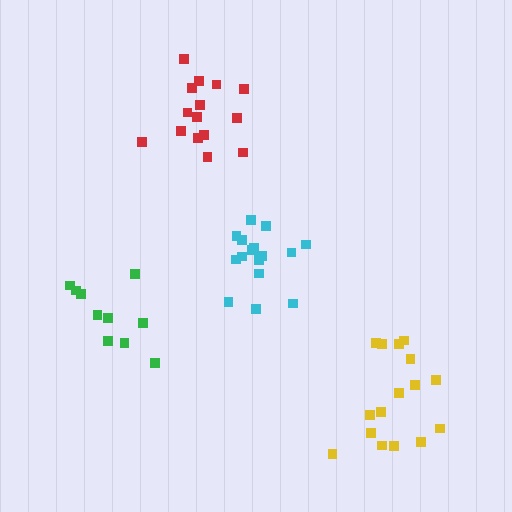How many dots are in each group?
Group 1: 10 dots, Group 2: 16 dots, Group 3: 16 dots, Group 4: 15 dots (57 total).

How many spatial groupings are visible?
There are 4 spatial groupings.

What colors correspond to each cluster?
The clusters are colored: green, cyan, yellow, red.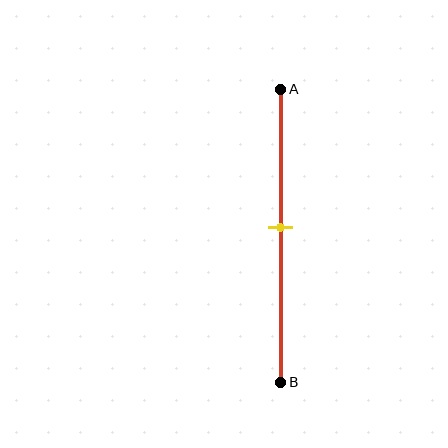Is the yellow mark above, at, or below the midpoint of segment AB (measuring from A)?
The yellow mark is approximately at the midpoint of segment AB.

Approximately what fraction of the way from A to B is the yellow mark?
The yellow mark is approximately 45% of the way from A to B.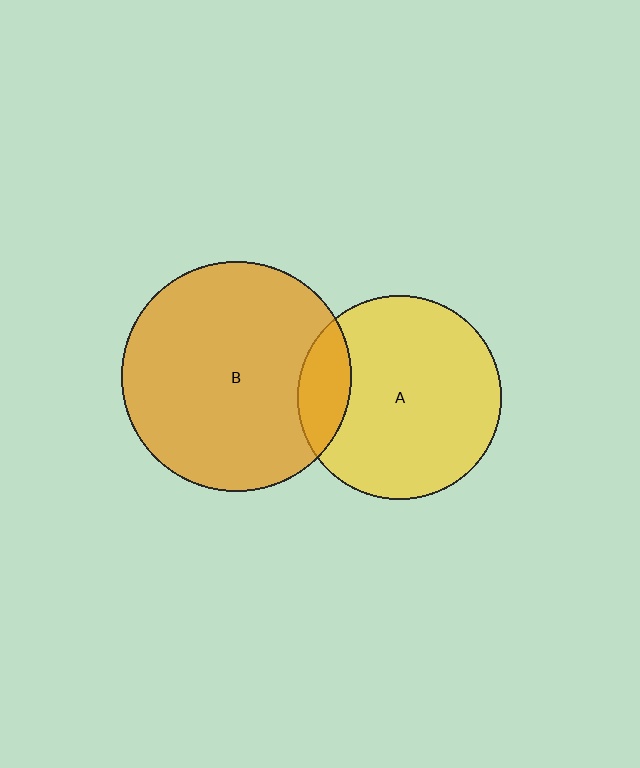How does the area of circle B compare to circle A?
Approximately 1.3 times.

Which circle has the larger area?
Circle B (orange).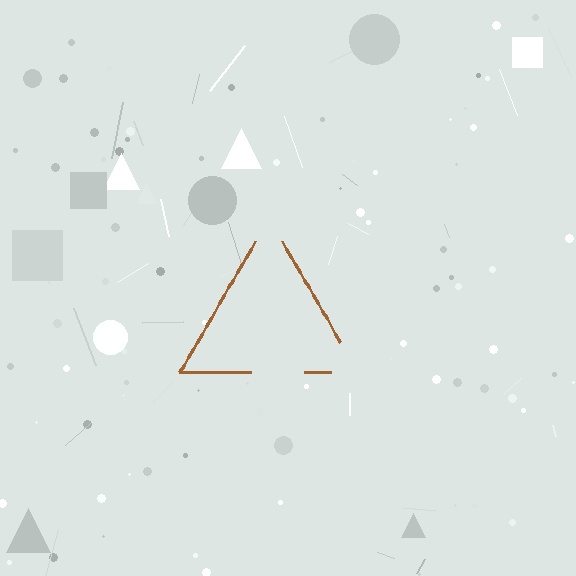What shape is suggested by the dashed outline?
The dashed outline suggests a triangle.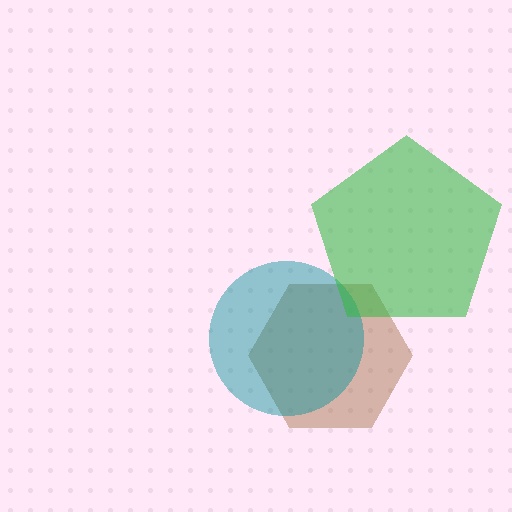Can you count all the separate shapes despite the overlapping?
Yes, there are 3 separate shapes.